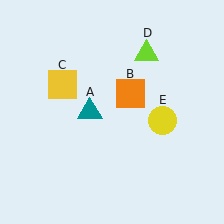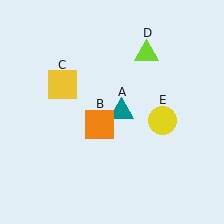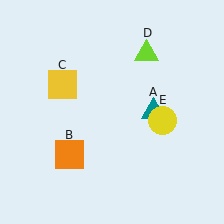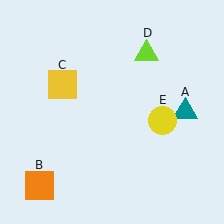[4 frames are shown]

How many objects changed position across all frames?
2 objects changed position: teal triangle (object A), orange square (object B).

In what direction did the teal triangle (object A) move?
The teal triangle (object A) moved right.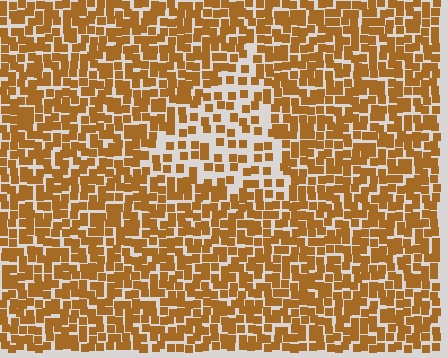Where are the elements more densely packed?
The elements are more densely packed outside the triangle boundary.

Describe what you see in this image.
The image contains small brown elements arranged at two different densities. A triangle-shaped region is visible where the elements are less densely packed than the surrounding area.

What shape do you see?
I see a triangle.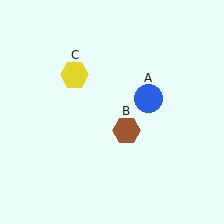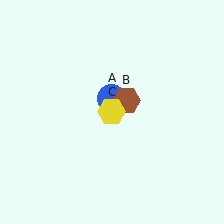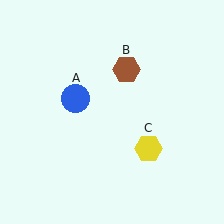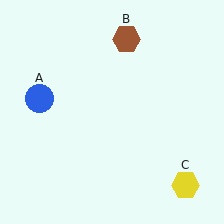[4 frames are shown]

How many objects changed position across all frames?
3 objects changed position: blue circle (object A), brown hexagon (object B), yellow hexagon (object C).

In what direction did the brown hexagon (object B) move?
The brown hexagon (object B) moved up.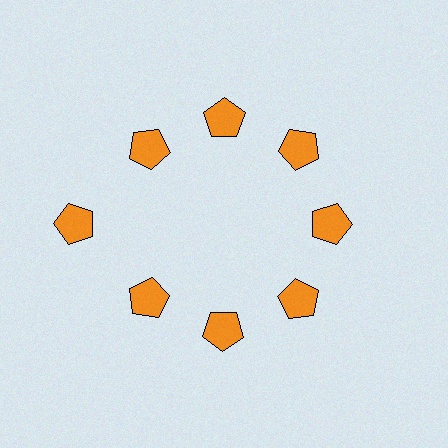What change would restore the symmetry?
The symmetry would be restored by moving it inward, back onto the ring so that all 8 pentagons sit at equal angles and equal distance from the center.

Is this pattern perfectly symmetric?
No. The 8 orange pentagons are arranged in a ring, but one element near the 9 o'clock position is pushed outward from the center, breaking the 8-fold rotational symmetry.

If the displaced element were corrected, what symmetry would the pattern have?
It would have 8-fold rotational symmetry — the pattern would map onto itself every 45 degrees.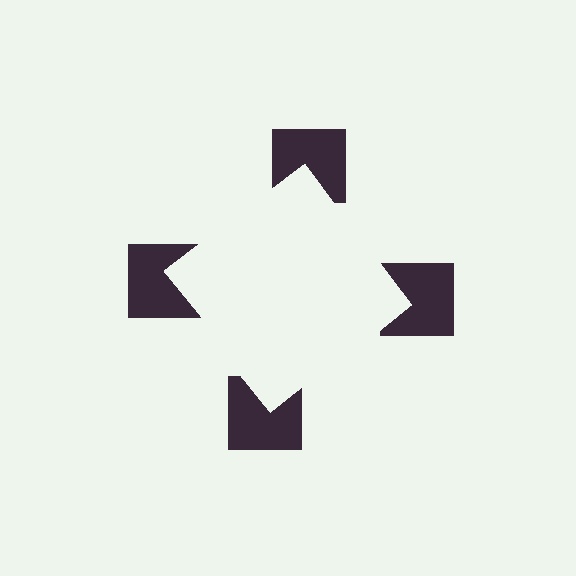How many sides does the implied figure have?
4 sides.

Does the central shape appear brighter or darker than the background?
It typically appears slightly brighter than the background, even though no actual brightness change is drawn.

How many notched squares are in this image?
There are 4 — one at each vertex of the illusory square.